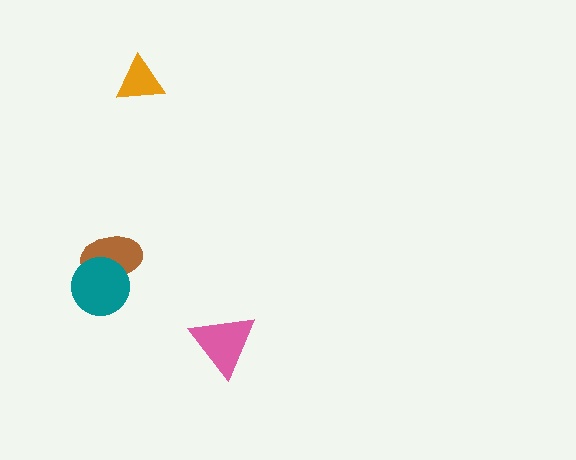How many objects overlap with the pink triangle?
0 objects overlap with the pink triangle.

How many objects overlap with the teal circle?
1 object overlaps with the teal circle.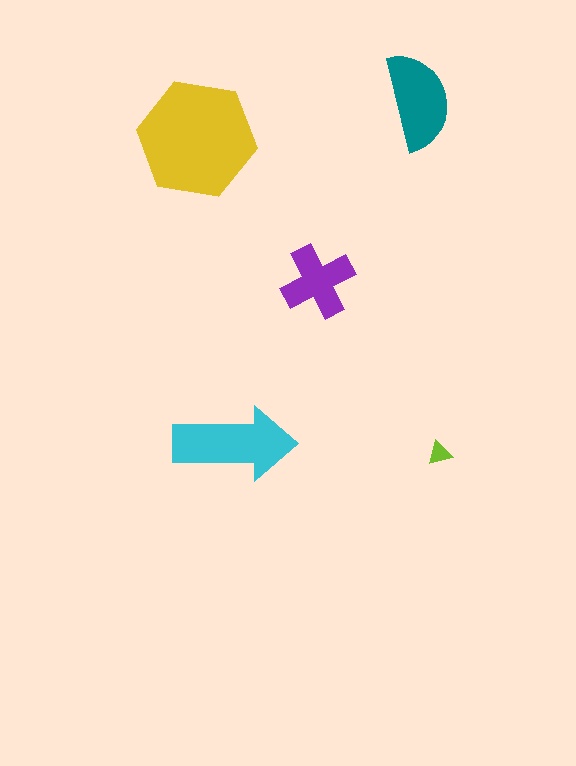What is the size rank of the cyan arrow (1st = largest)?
2nd.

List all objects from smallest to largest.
The lime triangle, the purple cross, the teal semicircle, the cyan arrow, the yellow hexagon.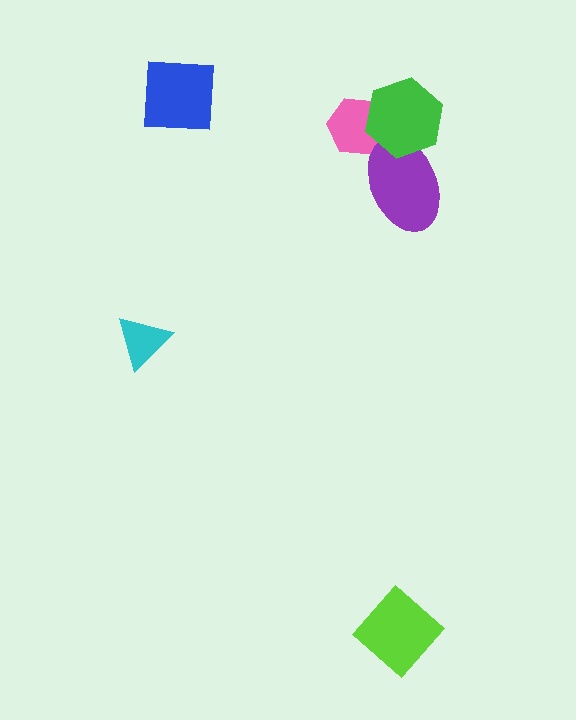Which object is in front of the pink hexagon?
The green hexagon is in front of the pink hexagon.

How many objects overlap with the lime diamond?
0 objects overlap with the lime diamond.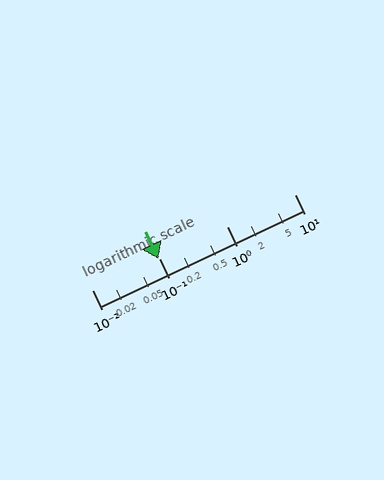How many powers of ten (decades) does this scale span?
The scale spans 3 decades, from 0.01 to 10.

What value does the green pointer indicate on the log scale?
The pointer indicates approximately 0.096.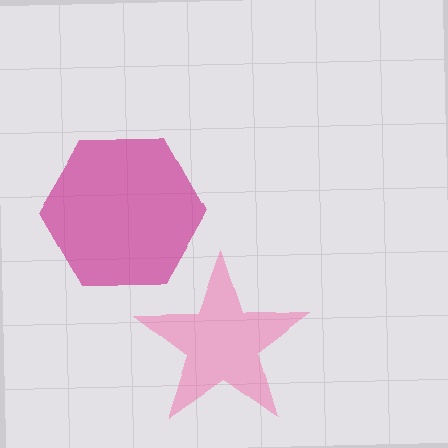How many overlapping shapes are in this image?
There are 2 overlapping shapes in the image.